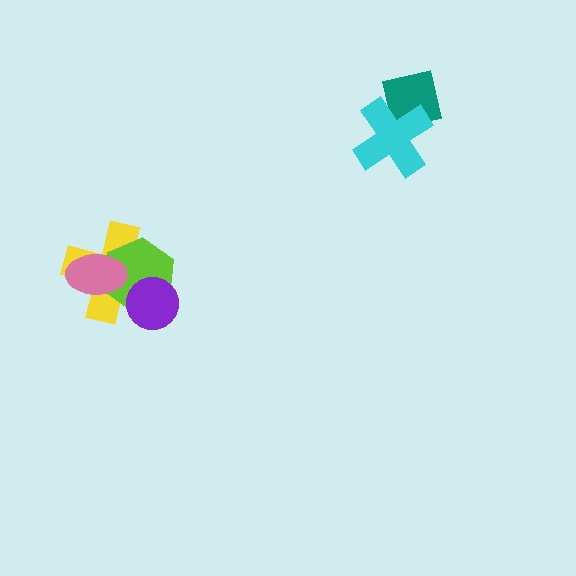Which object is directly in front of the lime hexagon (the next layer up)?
The pink ellipse is directly in front of the lime hexagon.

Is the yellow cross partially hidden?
Yes, it is partially covered by another shape.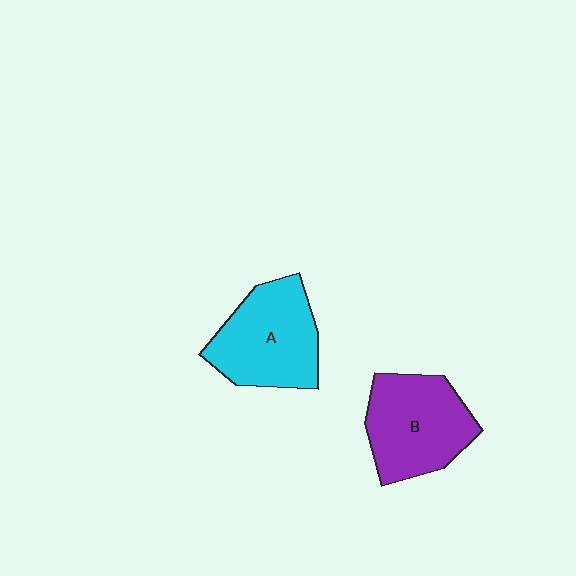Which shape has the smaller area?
Shape A (cyan).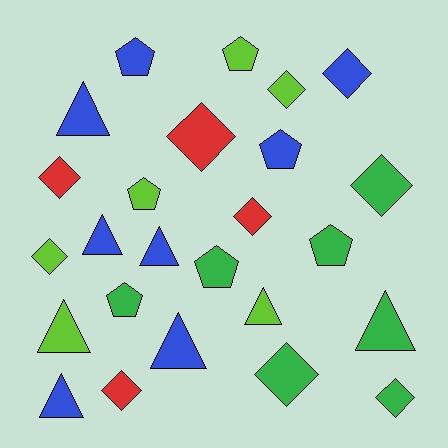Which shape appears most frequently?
Diamond, with 10 objects.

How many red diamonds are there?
There are 4 red diamonds.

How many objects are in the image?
There are 25 objects.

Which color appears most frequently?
Blue, with 8 objects.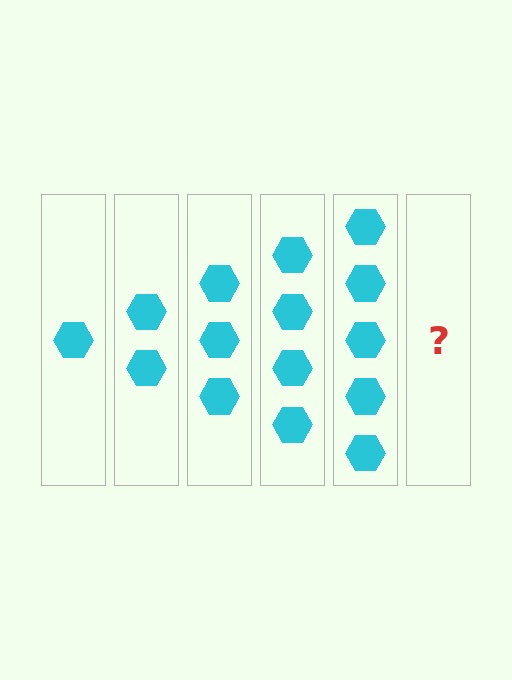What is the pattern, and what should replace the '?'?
The pattern is that each step adds one more hexagon. The '?' should be 6 hexagons.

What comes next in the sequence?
The next element should be 6 hexagons.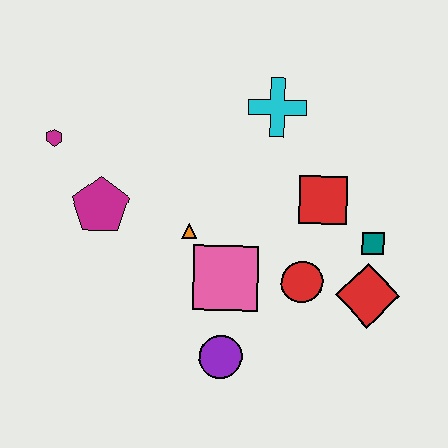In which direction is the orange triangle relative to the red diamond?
The orange triangle is to the left of the red diamond.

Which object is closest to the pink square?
The orange triangle is closest to the pink square.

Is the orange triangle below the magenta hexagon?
Yes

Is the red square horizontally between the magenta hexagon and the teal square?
Yes